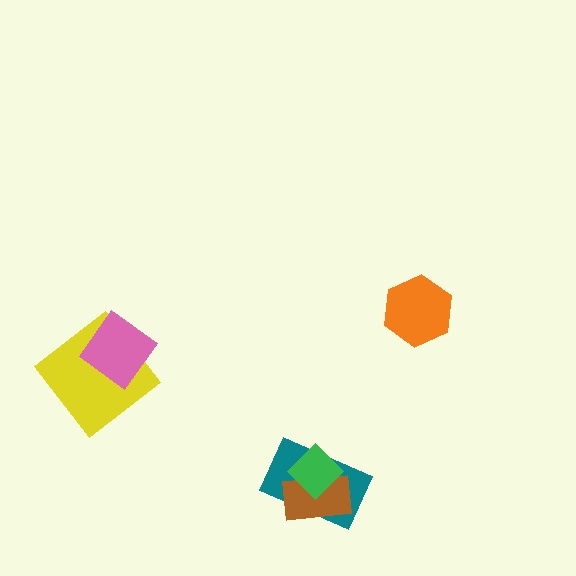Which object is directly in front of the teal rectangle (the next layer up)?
The brown rectangle is directly in front of the teal rectangle.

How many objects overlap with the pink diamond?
1 object overlaps with the pink diamond.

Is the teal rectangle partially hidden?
Yes, it is partially covered by another shape.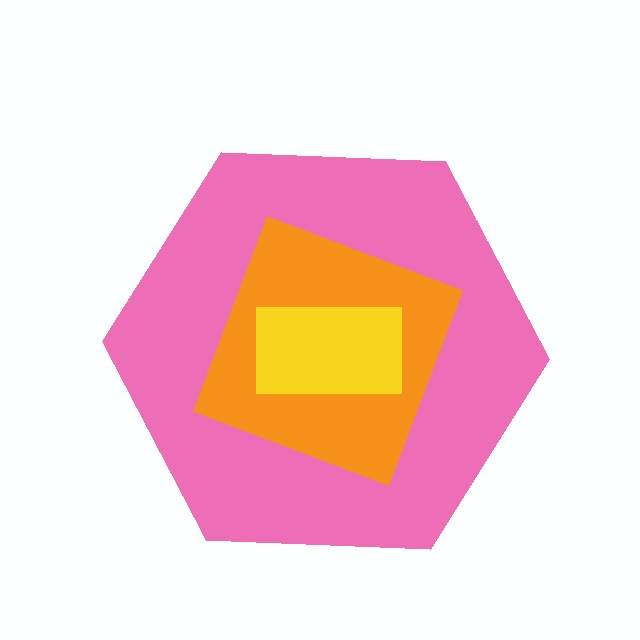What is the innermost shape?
The yellow rectangle.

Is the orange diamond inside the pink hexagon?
Yes.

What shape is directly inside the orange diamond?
The yellow rectangle.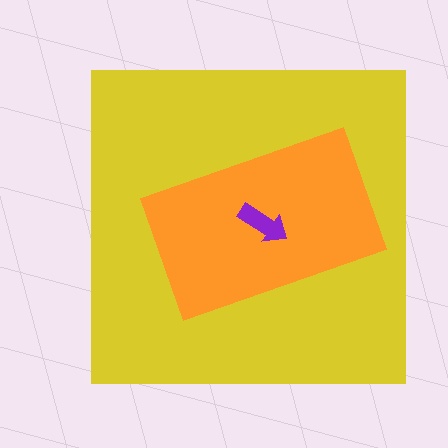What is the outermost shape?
The yellow square.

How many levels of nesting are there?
3.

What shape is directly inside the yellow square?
The orange rectangle.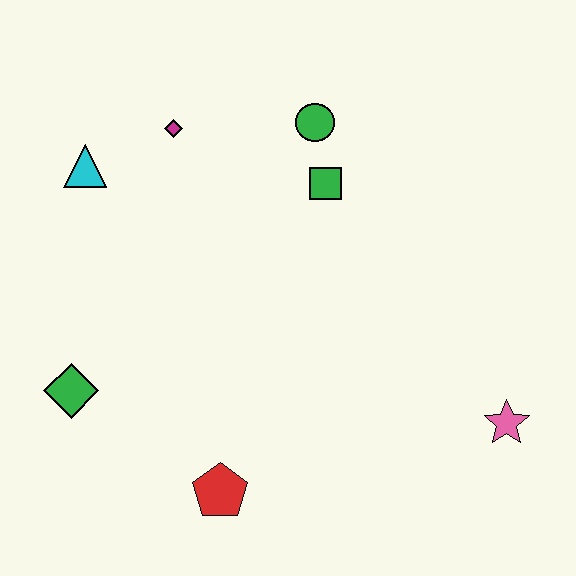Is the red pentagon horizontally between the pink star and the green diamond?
Yes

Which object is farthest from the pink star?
The cyan triangle is farthest from the pink star.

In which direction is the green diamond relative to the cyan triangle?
The green diamond is below the cyan triangle.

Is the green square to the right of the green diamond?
Yes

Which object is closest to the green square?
The green circle is closest to the green square.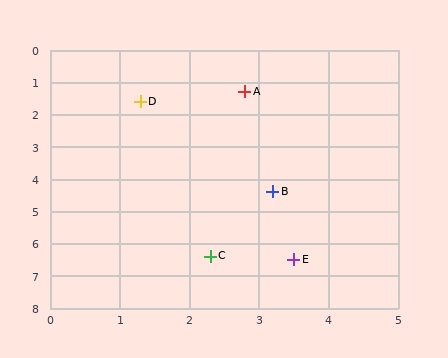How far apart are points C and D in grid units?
Points C and D are about 4.9 grid units apart.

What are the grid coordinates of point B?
Point B is at approximately (3.2, 4.4).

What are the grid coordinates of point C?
Point C is at approximately (2.3, 6.4).